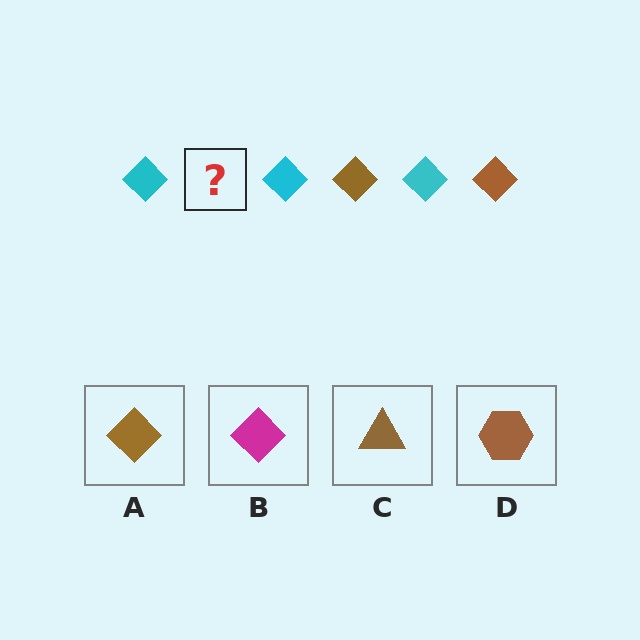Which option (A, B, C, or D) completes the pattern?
A.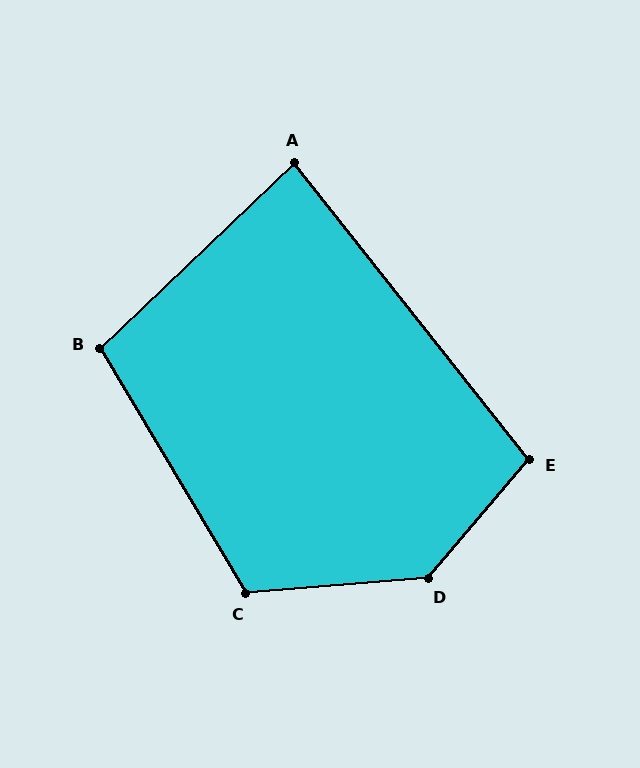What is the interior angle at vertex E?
Approximately 101 degrees (obtuse).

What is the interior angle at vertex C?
Approximately 116 degrees (obtuse).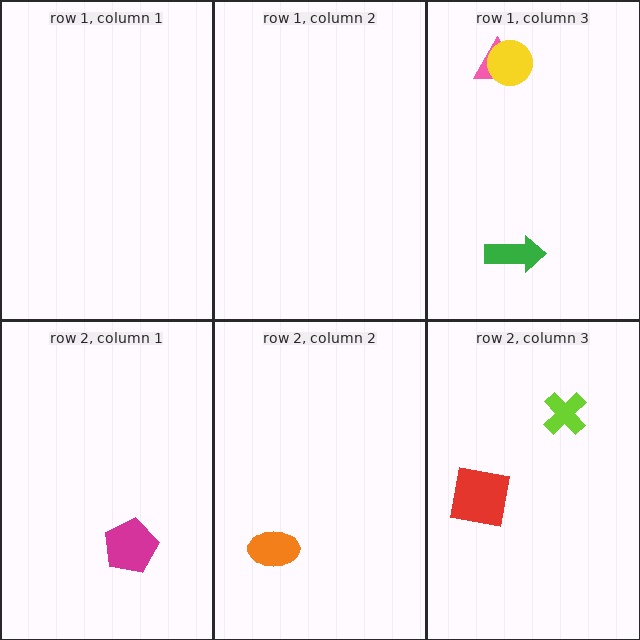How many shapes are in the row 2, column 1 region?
1.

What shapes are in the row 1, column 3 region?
The green arrow, the pink triangle, the yellow circle.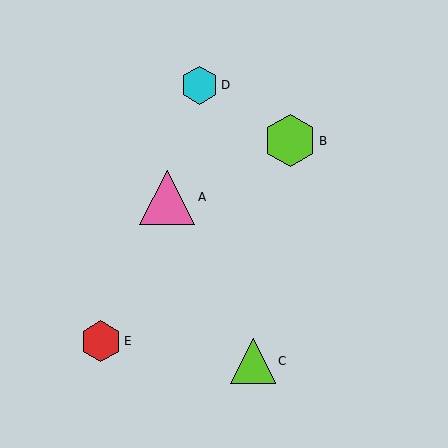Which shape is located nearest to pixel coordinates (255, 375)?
The lime triangle (labeled C) at (253, 361) is nearest to that location.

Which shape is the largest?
The pink triangle (labeled A) is the largest.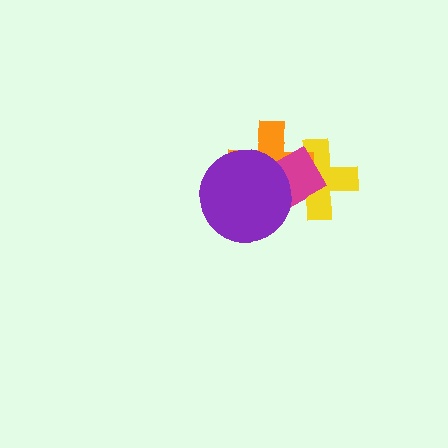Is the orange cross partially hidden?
Yes, it is partially covered by another shape.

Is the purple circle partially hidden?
No, no other shape covers it.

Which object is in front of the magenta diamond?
The purple circle is in front of the magenta diamond.